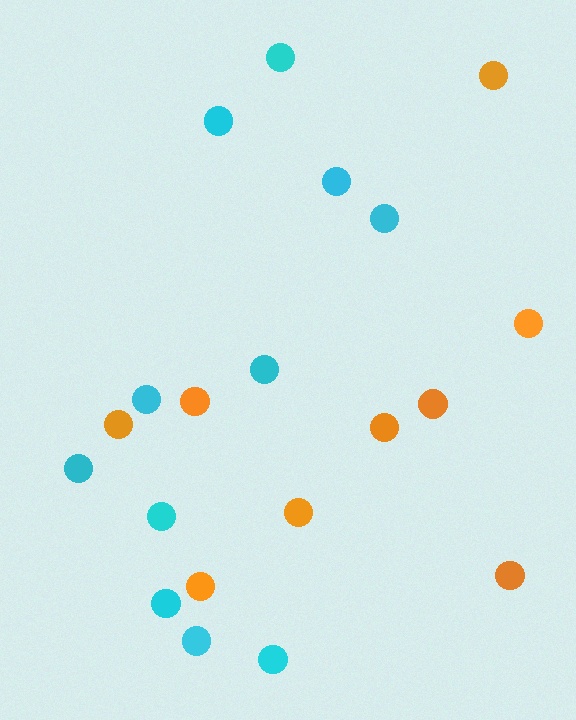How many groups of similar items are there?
There are 2 groups: one group of orange circles (9) and one group of cyan circles (11).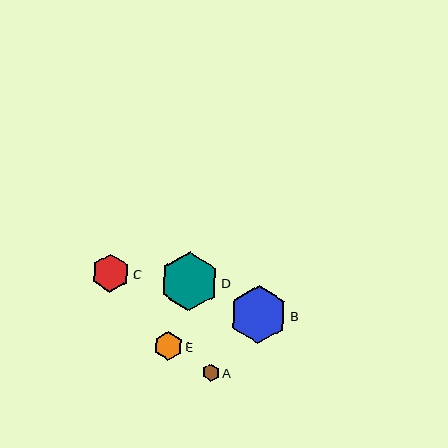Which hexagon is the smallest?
Hexagon A is the smallest with a size of approximately 17 pixels.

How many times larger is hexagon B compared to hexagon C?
Hexagon B is approximately 1.5 times the size of hexagon C.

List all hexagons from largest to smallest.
From largest to smallest: D, B, C, E, A.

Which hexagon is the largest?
Hexagon D is the largest with a size of approximately 59 pixels.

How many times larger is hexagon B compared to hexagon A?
Hexagon B is approximately 3.4 times the size of hexagon A.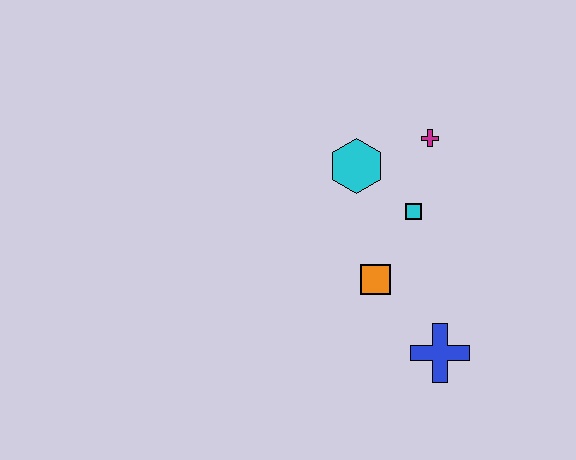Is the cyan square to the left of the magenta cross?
Yes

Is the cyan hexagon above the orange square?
Yes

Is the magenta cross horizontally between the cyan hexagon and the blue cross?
Yes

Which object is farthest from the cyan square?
The blue cross is farthest from the cyan square.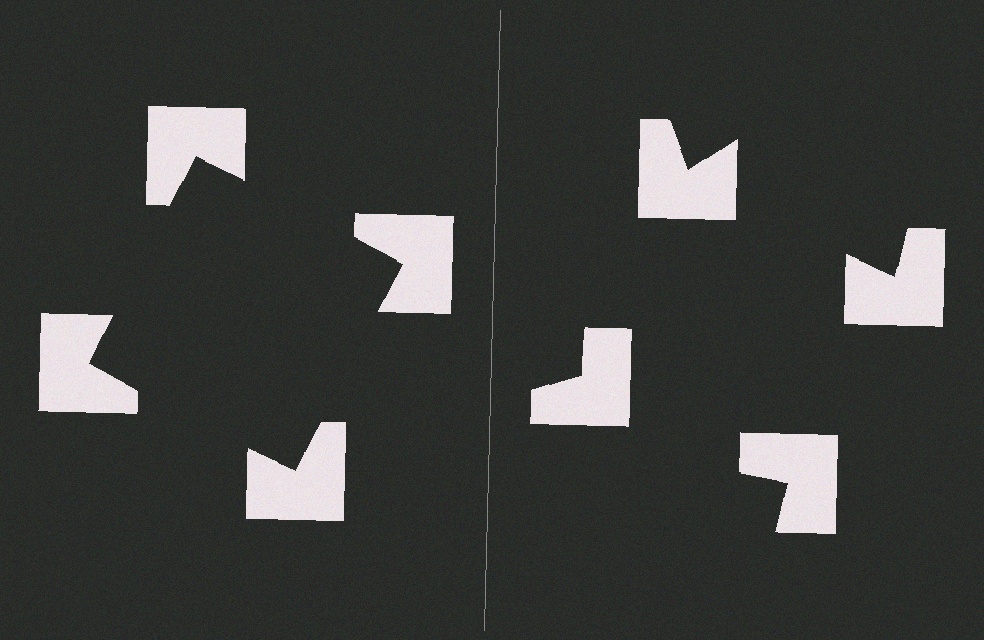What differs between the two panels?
The notched squares are positioned identically on both sides; only the wedge orientations differ. On the left they align to a square; on the right they are misaligned.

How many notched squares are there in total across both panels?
8 — 4 on each side.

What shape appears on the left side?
An illusory square.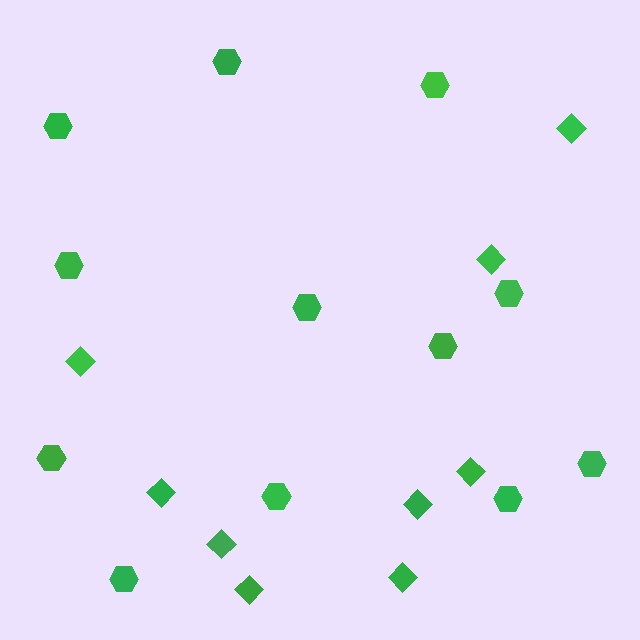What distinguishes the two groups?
There are 2 groups: one group of diamonds (9) and one group of hexagons (12).